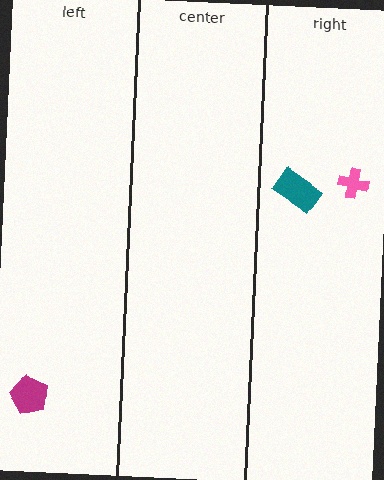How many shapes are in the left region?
1.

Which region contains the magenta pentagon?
The left region.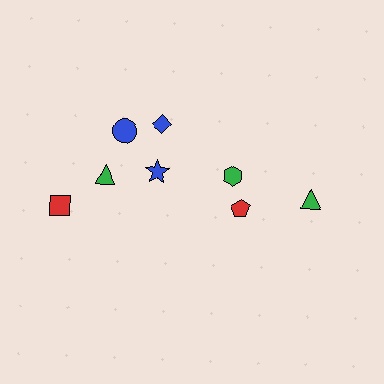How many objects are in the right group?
There are 3 objects.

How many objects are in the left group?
There are 5 objects.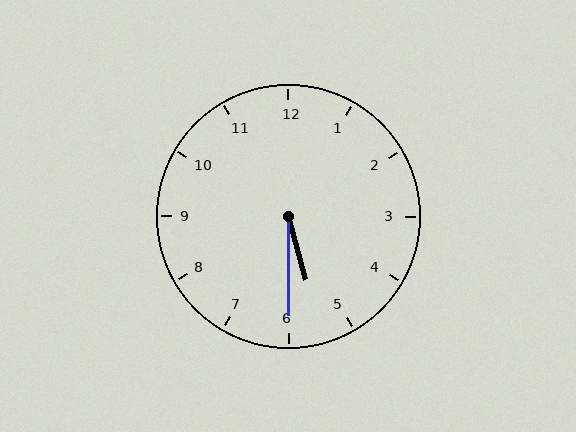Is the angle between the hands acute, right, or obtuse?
It is acute.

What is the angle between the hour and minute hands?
Approximately 15 degrees.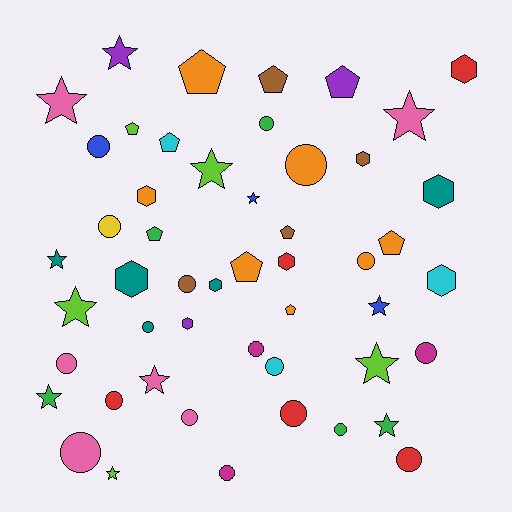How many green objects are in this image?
There are 5 green objects.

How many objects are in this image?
There are 50 objects.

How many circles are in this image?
There are 18 circles.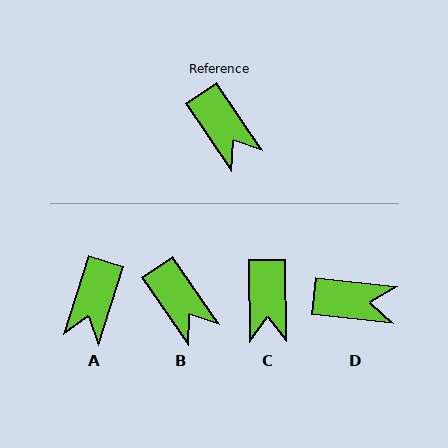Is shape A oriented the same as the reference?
No, it is off by about 52 degrees.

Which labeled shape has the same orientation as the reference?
B.